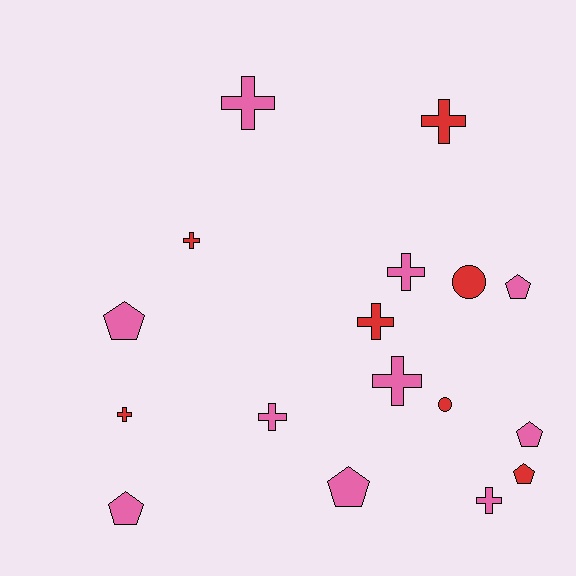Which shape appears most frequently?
Cross, with 9 objects.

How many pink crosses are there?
There are 5 pink crosses.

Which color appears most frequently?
Pink, with 10 objects.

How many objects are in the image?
There are 17 objects.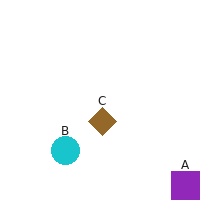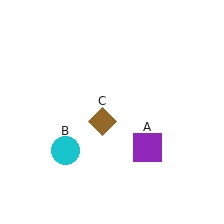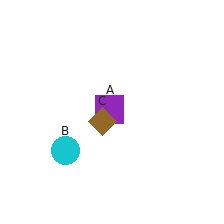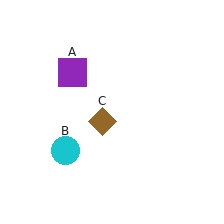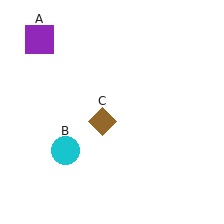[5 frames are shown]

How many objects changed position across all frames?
1 object changed position: purple square (object A).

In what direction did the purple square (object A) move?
The purple square (object A) moved up and to the left.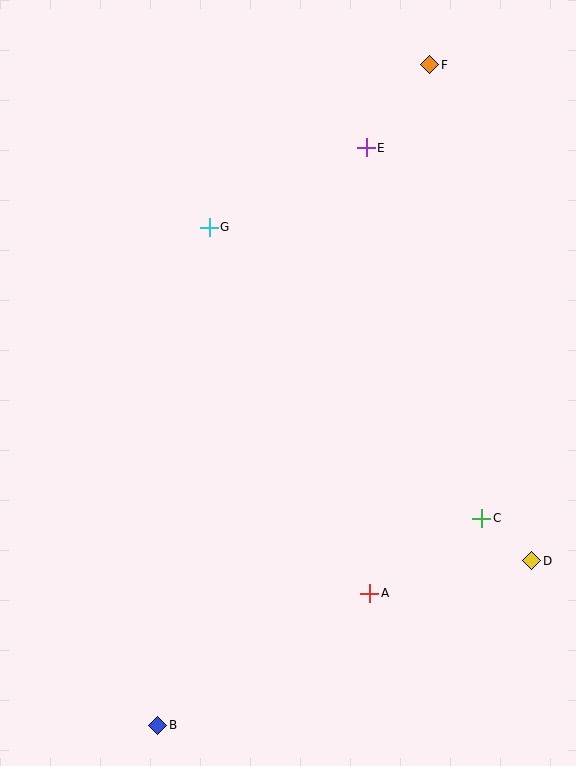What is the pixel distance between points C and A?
The distance between C and A is 135 pixels.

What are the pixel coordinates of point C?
Point C is at (482, 518).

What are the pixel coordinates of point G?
Point G is at (209, 227).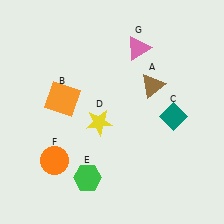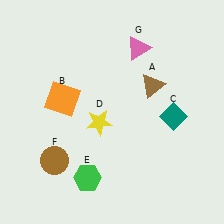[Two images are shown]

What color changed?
The circle (F) changed from orange in Image 1 to brown in Image 2.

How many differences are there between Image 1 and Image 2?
There is 1 difference between the two images.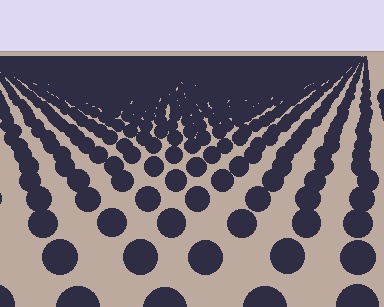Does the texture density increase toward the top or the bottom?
Density increases toward the top.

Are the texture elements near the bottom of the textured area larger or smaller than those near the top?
Larger. Near the bottom, elements are closer to the viewer and appear at a bigger on-screen size.